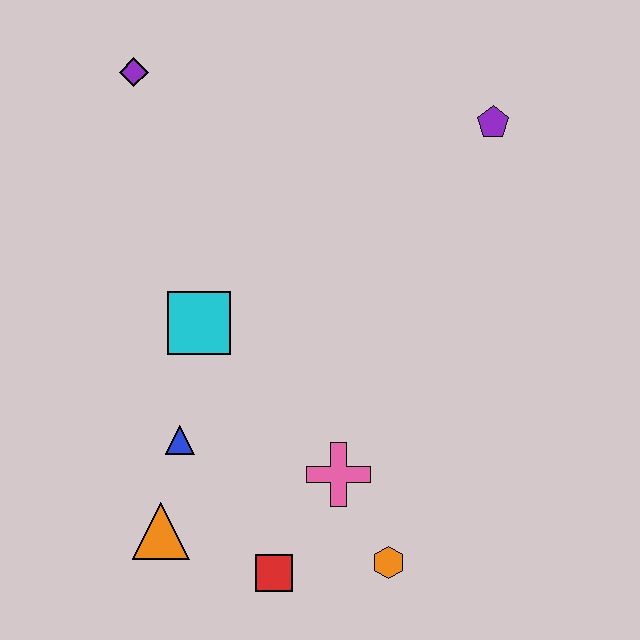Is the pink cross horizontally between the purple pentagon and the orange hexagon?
No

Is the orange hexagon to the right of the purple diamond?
Yes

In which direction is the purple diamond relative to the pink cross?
The purple diamond is above the pink cross.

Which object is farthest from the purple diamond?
The orange hexagon is farthest from the purple diamond.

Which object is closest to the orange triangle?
The blue triangle is closest to the orange triangle.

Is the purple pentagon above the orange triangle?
Yes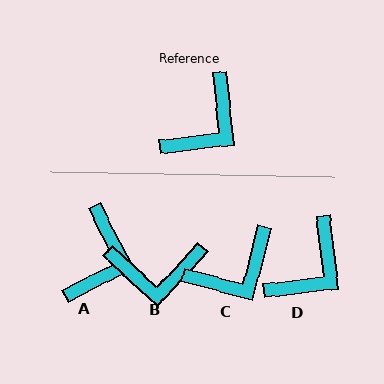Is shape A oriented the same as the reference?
No, it is off by about 21 degrees.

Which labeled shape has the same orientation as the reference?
D.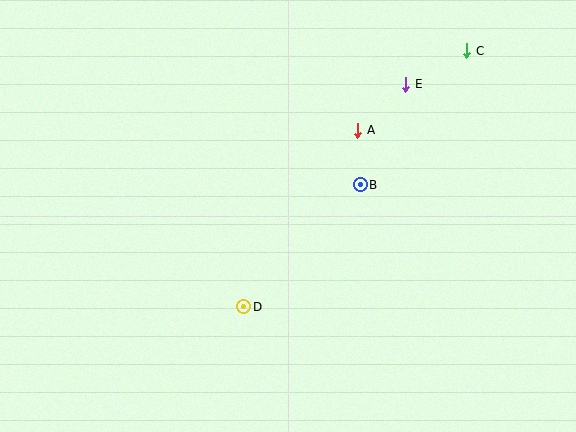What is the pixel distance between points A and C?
The distance between A and C is 135 pixels.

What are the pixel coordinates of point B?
Point B is at (360, 185).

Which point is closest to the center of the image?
Point B at (360, 185) is closest to the center.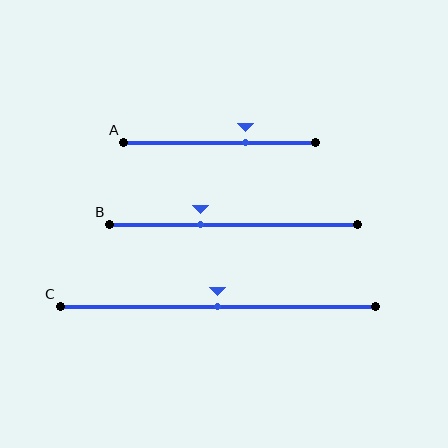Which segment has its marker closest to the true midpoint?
Segment C has its marker closest to the true midpoint.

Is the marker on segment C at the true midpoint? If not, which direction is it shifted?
Yes, the marker on segment C is at the true midpoint.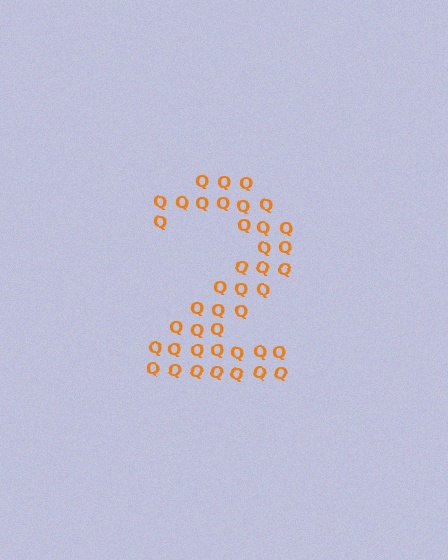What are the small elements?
The small elements are letter Q's.